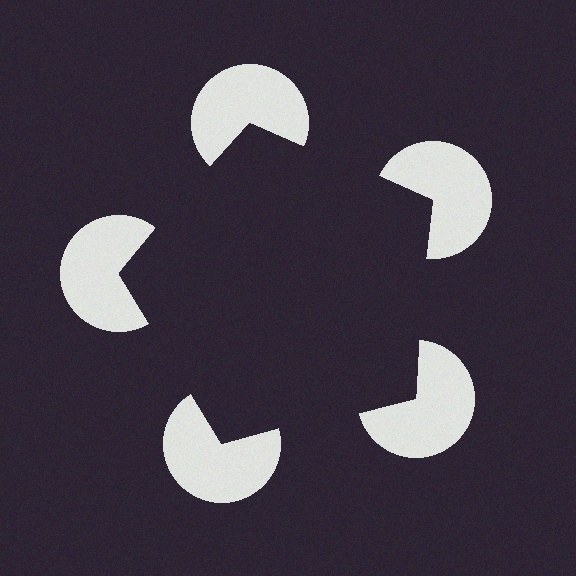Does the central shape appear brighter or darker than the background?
It typically appears slightly darker than the background, even though no actual brightness change is drawn.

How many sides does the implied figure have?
5 sides.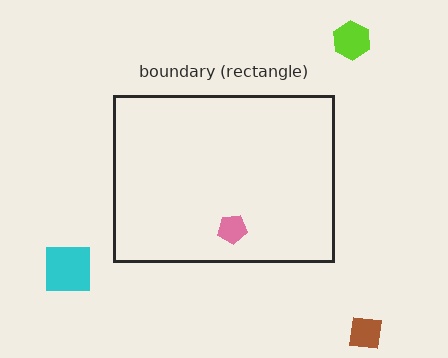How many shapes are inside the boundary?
1 inside, 3 outside.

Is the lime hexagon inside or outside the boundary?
Outside.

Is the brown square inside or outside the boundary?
Outside.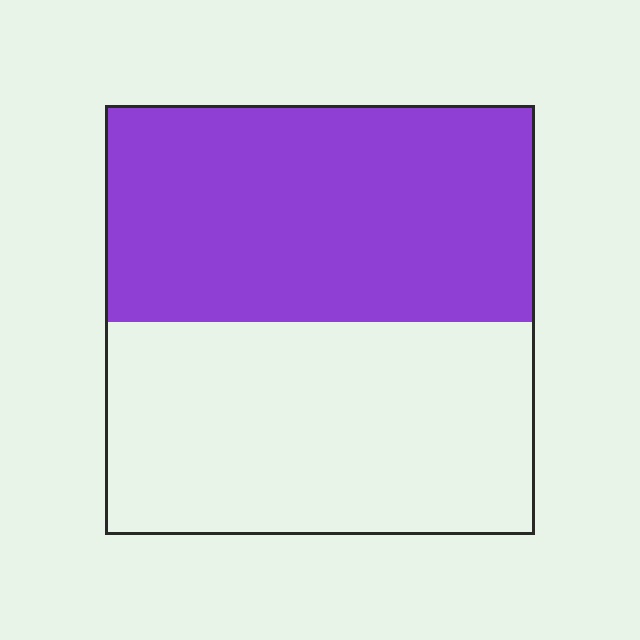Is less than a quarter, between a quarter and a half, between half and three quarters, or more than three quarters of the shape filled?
Between half and three quarters.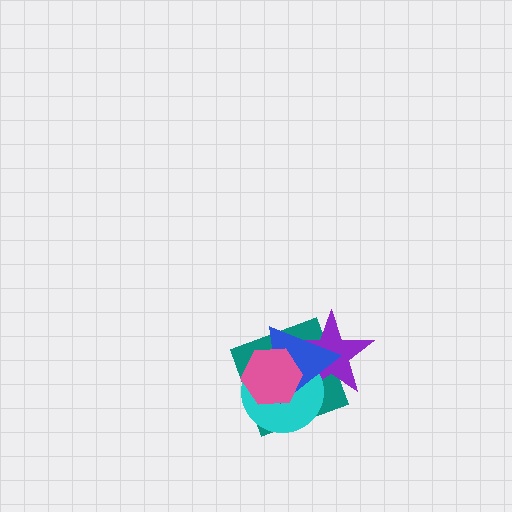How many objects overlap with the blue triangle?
4 objects overlap with the blue triangle.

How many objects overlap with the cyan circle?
4 objects overlap with the cyan circle.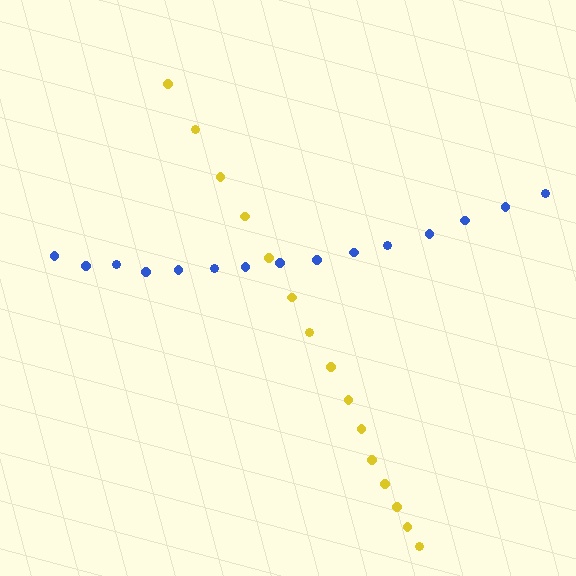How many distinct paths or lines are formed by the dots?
There are 2 distinct paths.